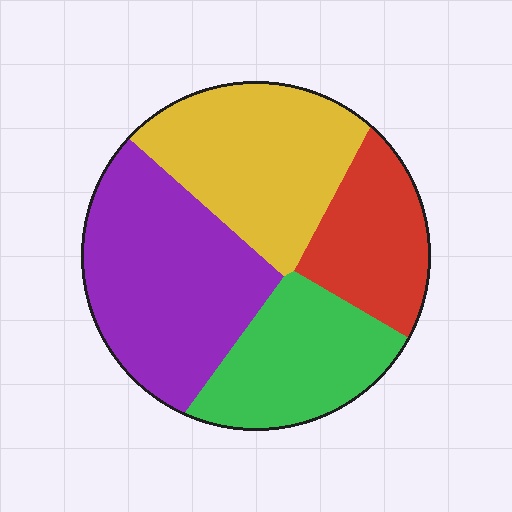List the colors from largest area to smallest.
From largest to smallest: purple, yellow, green, red.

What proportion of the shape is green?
Green takes up about one fifth (1/5) of the shape.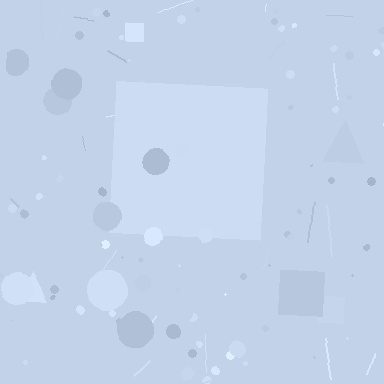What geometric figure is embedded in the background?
A square is embedded in the background.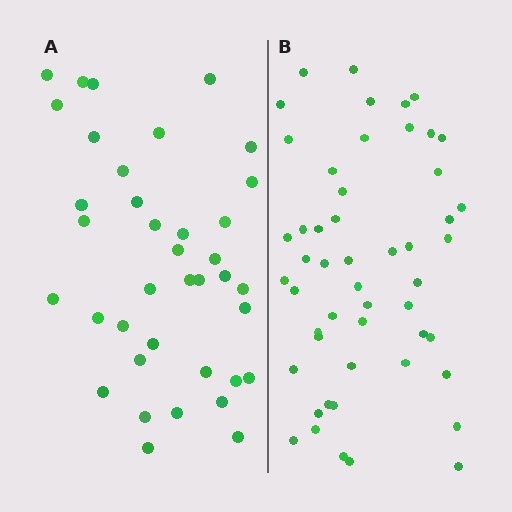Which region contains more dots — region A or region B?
Region B (the right region) has more dots.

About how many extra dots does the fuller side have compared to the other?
Region B has approximately 15 more dots than region A.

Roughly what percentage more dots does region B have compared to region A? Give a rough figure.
About 35% more.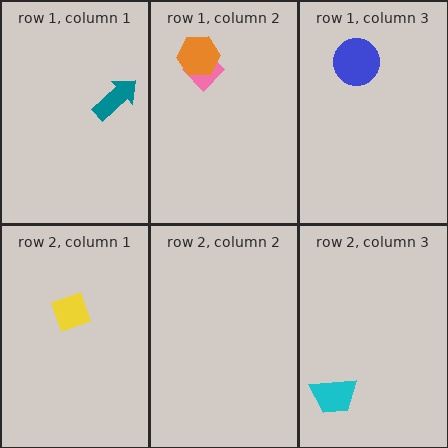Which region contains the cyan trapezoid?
The row 2, column 3 region.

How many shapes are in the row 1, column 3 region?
1.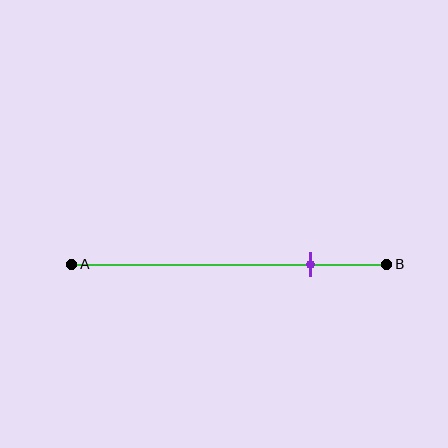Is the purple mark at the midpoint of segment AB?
No, the mark is at about 75% from A, not at the 50% midpoint.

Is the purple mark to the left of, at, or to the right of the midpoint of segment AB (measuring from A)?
The purple mark is to the right of the midpoint of segment AB.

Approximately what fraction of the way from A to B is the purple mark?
The purple mark is approximately 75% of the way from A to B.